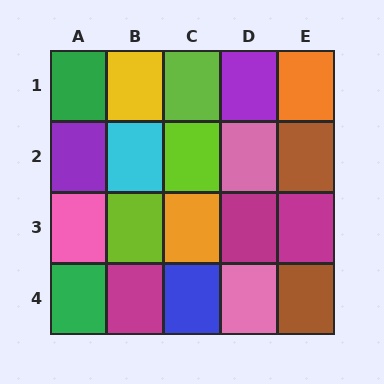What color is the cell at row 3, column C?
Orange.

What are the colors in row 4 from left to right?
Green, magenta, blue, pink, brown.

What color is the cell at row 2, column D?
Pink.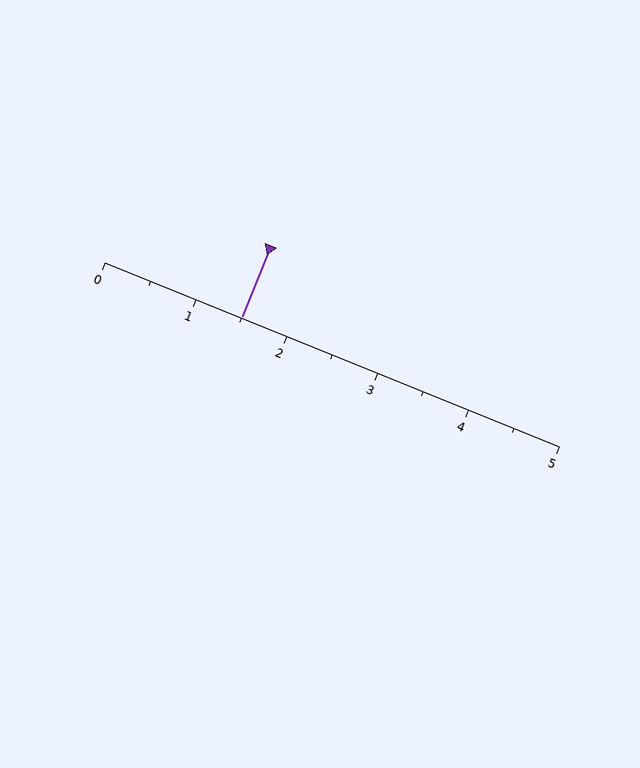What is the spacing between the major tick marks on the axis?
The major ticks are spaced 1 apart.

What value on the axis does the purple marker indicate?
The marker indicates approximately 1.5.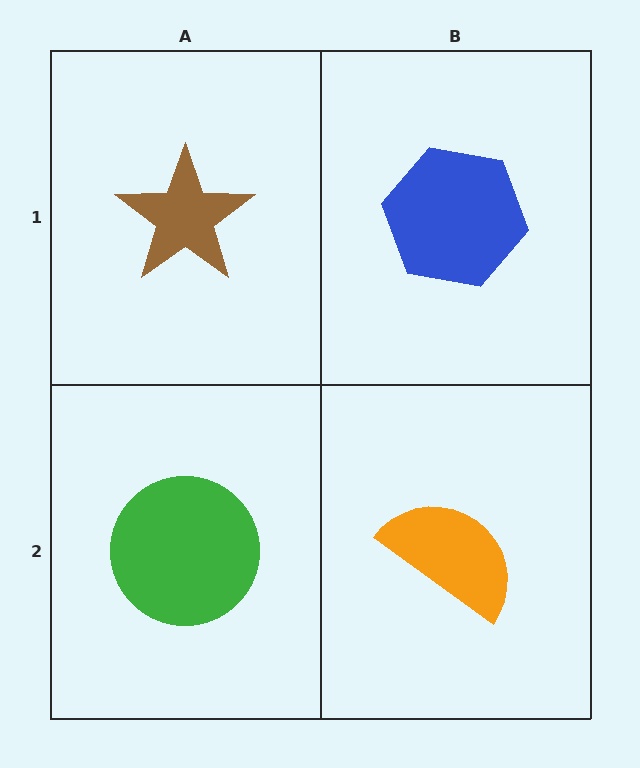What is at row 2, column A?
A green circle.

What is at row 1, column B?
A blue hexagon.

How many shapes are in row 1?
2 shapes.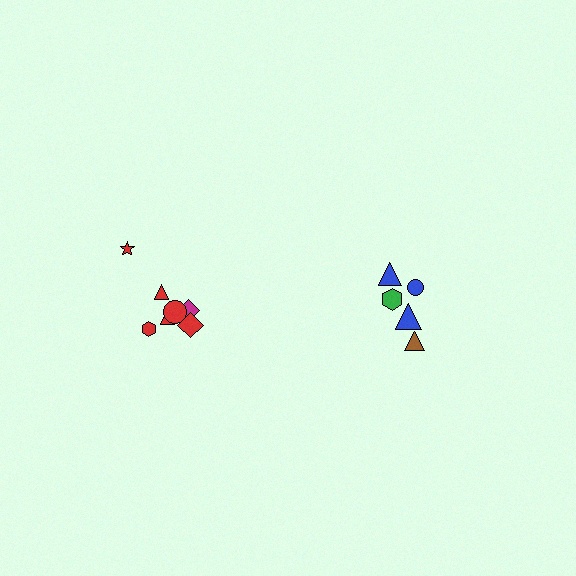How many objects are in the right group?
There are 5 objects.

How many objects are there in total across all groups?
There are 13 objects.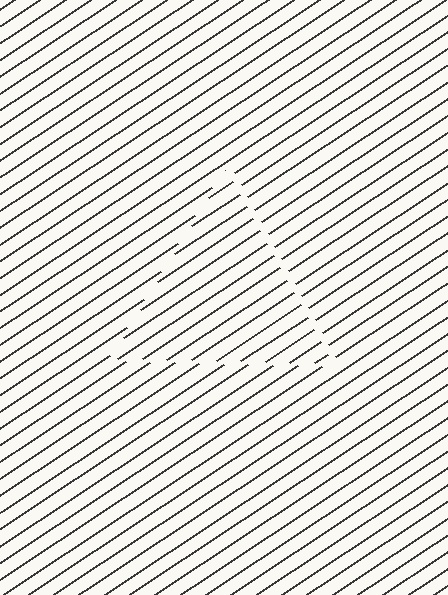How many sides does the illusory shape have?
3 sides — the line-ends trace a triangle.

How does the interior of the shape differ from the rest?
The interior of the shape contains the same grating, shifted by half a period — the contour is defined by the phase discontinuity where line-ends from the inner and outer gratings abut.